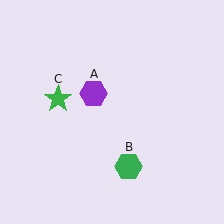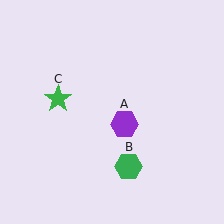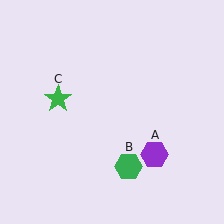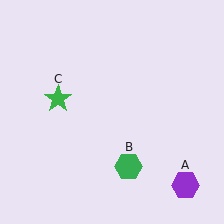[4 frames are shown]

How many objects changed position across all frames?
1 object changed position: purple hexagon (object A).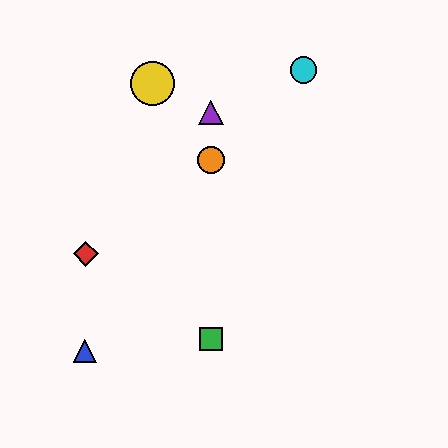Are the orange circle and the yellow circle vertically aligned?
No, the orange circle is at x≈211 and the yellow circle is at x≈152.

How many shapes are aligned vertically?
3 shapes (the green square, the purple triangle, the orange circle) are aligned vertically.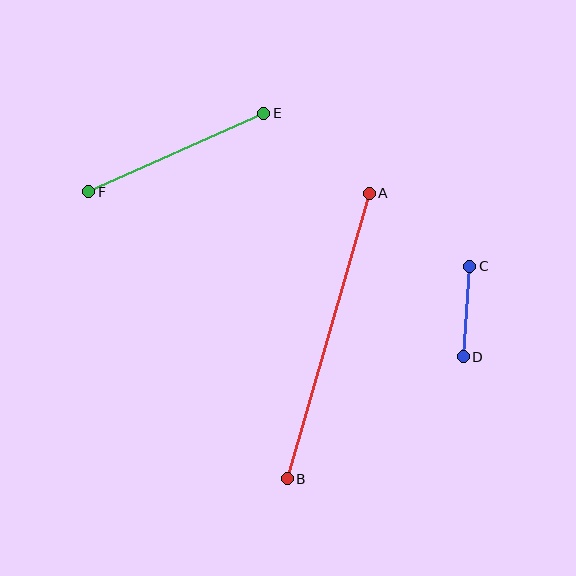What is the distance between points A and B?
The distance is approximately 297 pixels.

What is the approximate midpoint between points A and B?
The midpoint is at approximately (328, 336) pixels.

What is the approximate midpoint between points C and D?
The midpoint is at approximately (466, 311) pixels.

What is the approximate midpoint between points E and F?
The midpoint is at approximately (176, 152) pixels.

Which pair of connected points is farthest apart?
Points A and B are farthest apart.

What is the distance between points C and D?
The distance is approximately 91 pixels.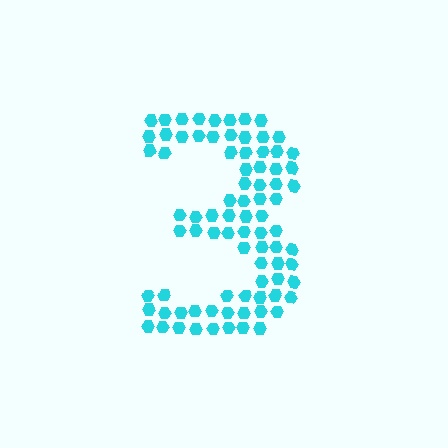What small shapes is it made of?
It is made of small hexagons.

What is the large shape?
The large shape is the digit 3.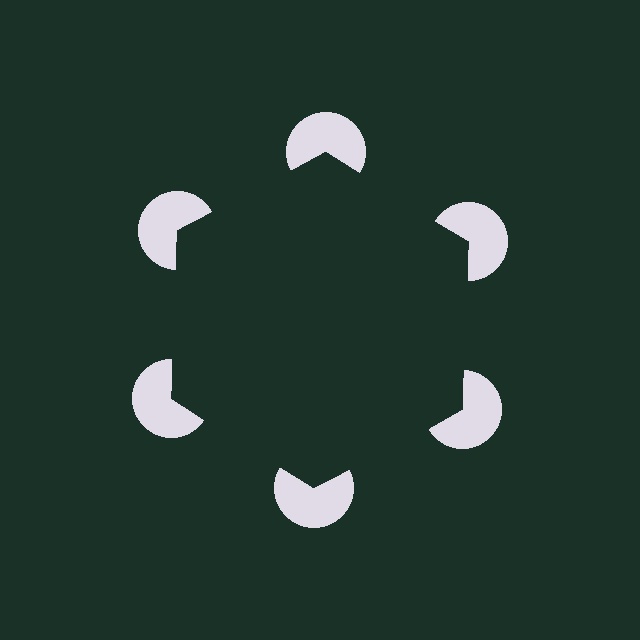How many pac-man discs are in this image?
There are 6 — one at each vertex of the illusory hexagon.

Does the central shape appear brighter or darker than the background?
It typically appears slightly darker than the background, even though no actual brightness change is drawn.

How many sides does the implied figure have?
6 sides.